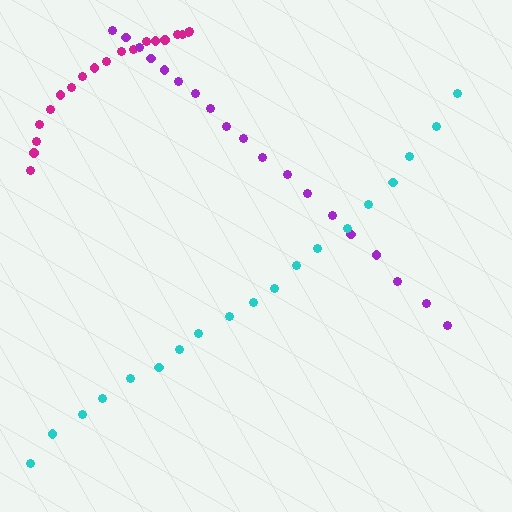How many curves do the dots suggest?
There are 3 distinct paths.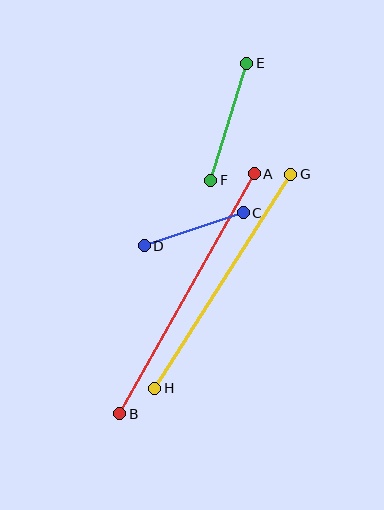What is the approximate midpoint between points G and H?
The midpoint is at approximately (223, 281) pixels.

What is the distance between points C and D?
The distance is approximately 105 pixels.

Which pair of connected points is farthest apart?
Points A and B are farthest apart.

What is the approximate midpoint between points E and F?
The midpoint is at approximately (229, 122) pixels.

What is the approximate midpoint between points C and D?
The midpoint is at approximately (194, 229) pixels.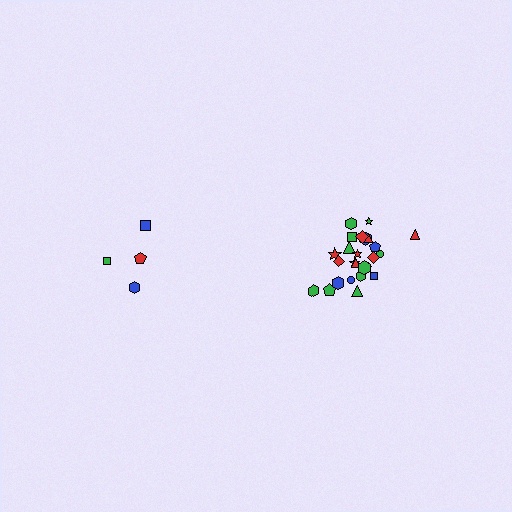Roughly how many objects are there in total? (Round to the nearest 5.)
Roughly 30 objects in total.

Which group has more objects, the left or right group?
The right group.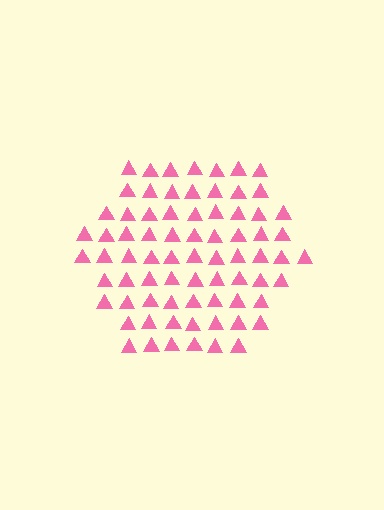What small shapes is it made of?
It is made of small triangles.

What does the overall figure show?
The overall figure shows a hexagon.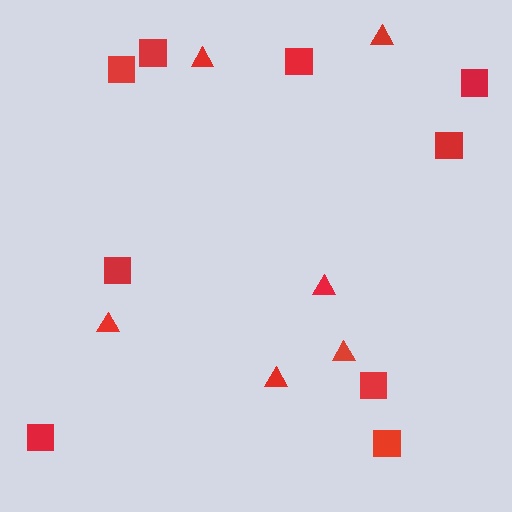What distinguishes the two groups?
There are 2 groups: one group of triangles (6) and one group of squares (9).